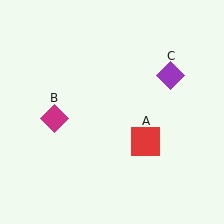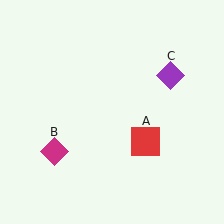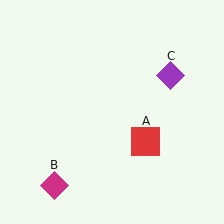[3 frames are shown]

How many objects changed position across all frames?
1 object changed position: magenta diamond (object B).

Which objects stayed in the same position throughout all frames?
Red square (object A) and purple diamond (object C) remained stationary.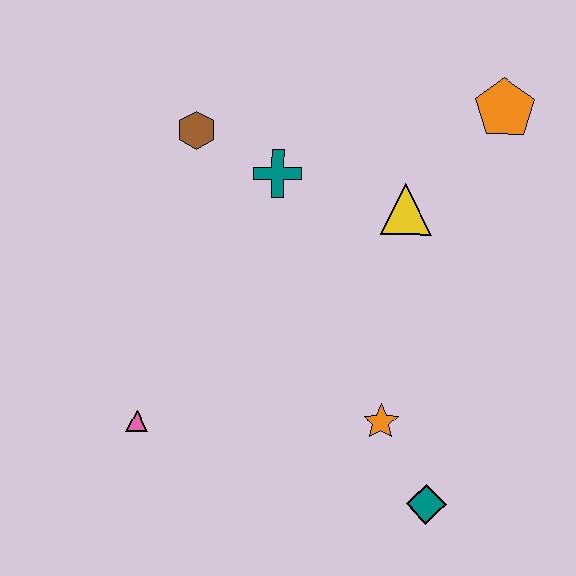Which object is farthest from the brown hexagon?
The teal diamond is farthest from the brown hexagon.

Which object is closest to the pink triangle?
The orange star is closest to the pink triangle.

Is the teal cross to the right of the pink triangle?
Yes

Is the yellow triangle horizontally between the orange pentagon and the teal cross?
Yes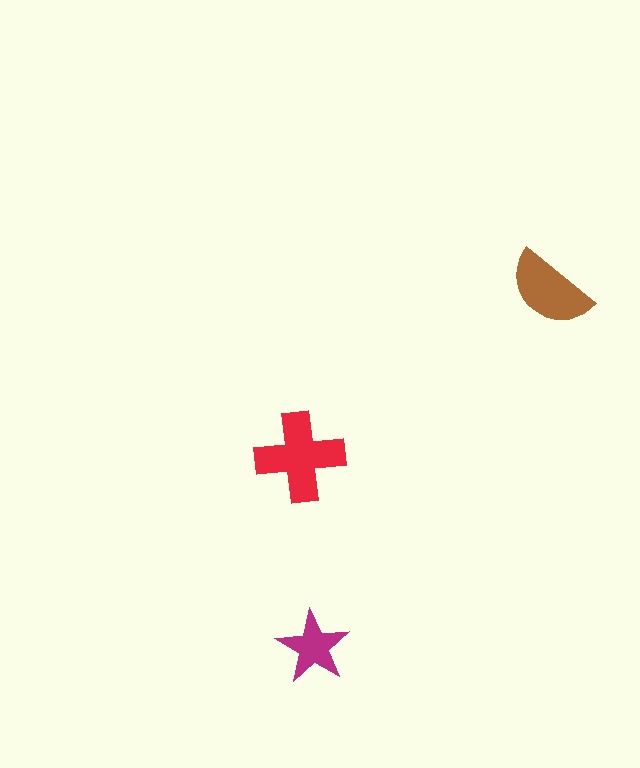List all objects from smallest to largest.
The magenta star, the brown semicircle, the red cross.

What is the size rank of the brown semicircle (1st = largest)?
2nd.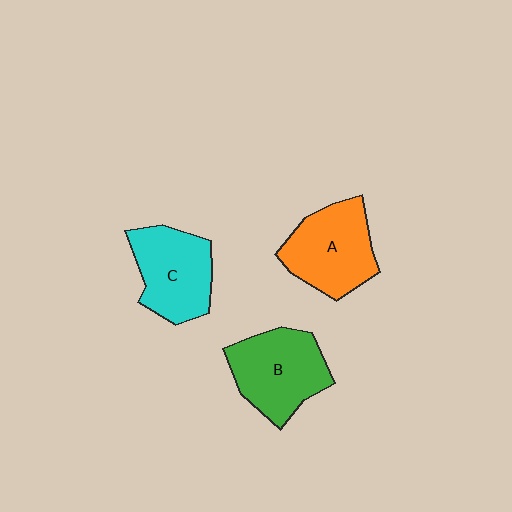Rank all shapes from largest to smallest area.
From largest to smallest: B (green), A (orange), C (cyan).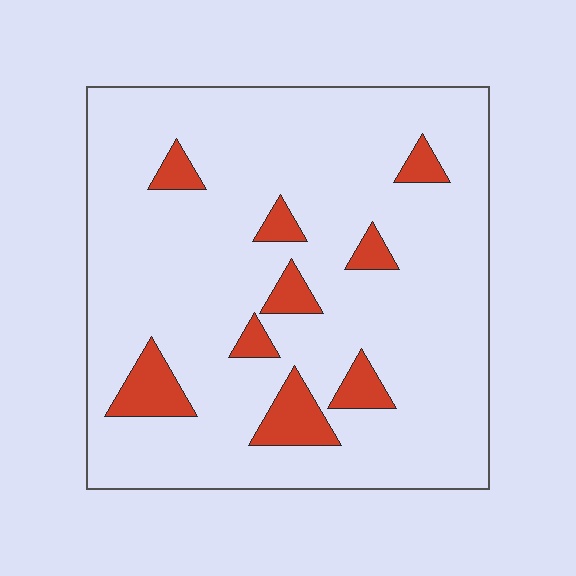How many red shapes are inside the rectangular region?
9.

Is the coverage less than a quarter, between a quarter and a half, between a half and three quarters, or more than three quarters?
Less than a quarter.